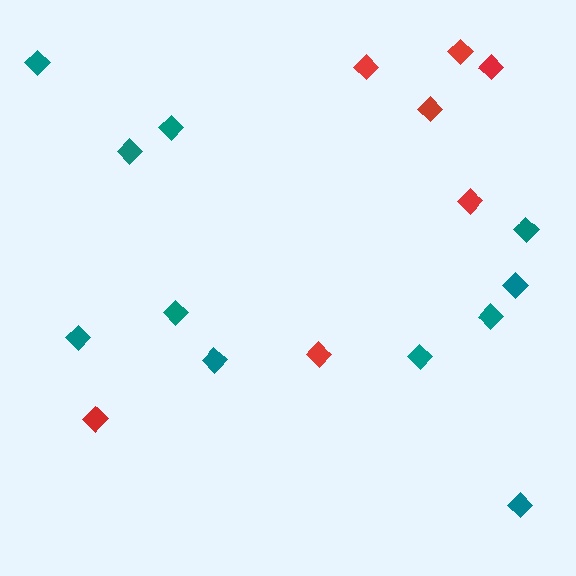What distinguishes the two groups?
There are 2 groups: one group of red diamonds (7) and one group of teal diamonds (11).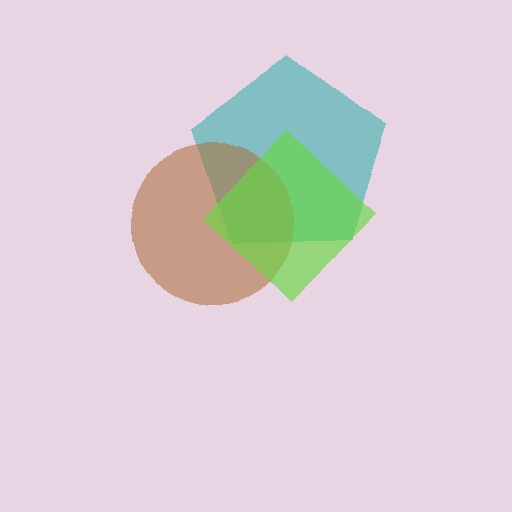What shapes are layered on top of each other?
The layered shapes are: a teal pentagon, a brown circle, a lime diamond.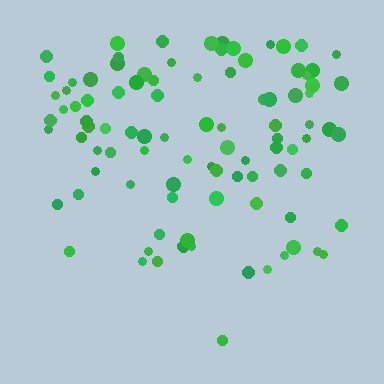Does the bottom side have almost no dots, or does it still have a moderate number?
Still a moderate number, just noticeably fewer than the top.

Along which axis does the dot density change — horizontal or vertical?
Vertical.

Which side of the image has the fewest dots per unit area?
The bottom.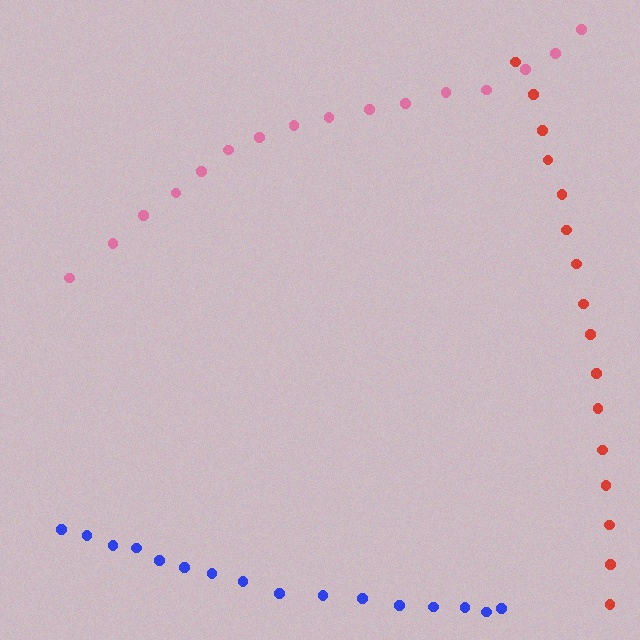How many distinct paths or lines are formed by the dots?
There are 3 distinct paths.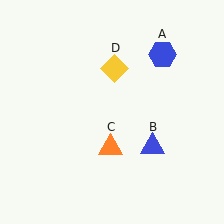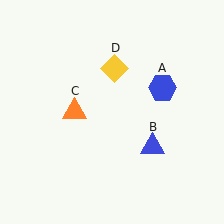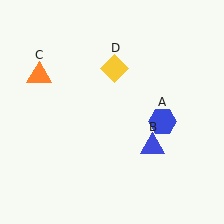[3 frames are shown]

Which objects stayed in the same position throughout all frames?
Blue triangle (object B) and yellow diamond (object D) remained stationary.